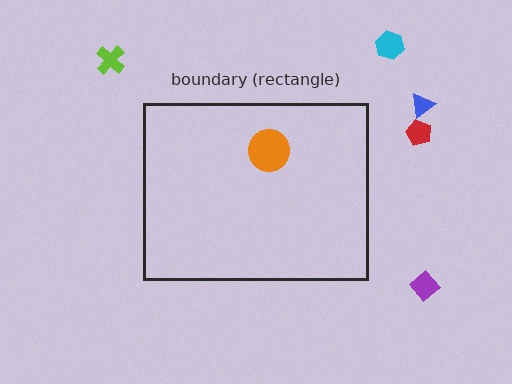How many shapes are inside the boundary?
1 inside, 5 outside.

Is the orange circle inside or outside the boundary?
Inside.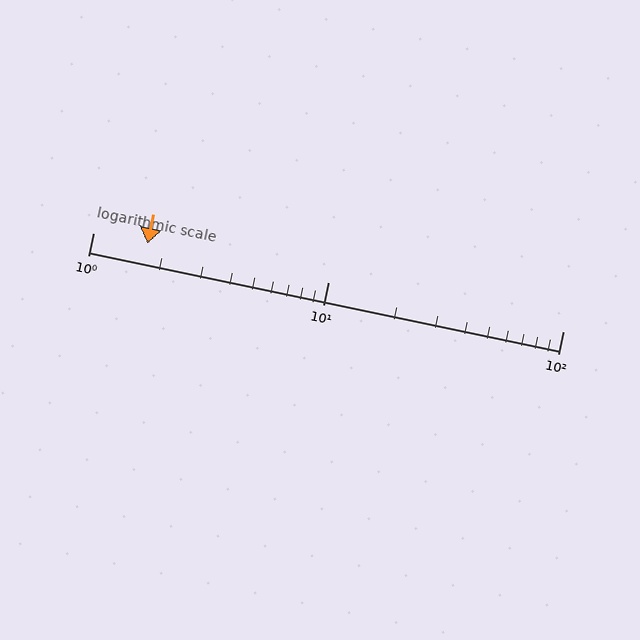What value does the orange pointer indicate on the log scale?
The pointer indicates approximately 1.7.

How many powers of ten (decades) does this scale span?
The scale spans 2 decades, from 1 to 100.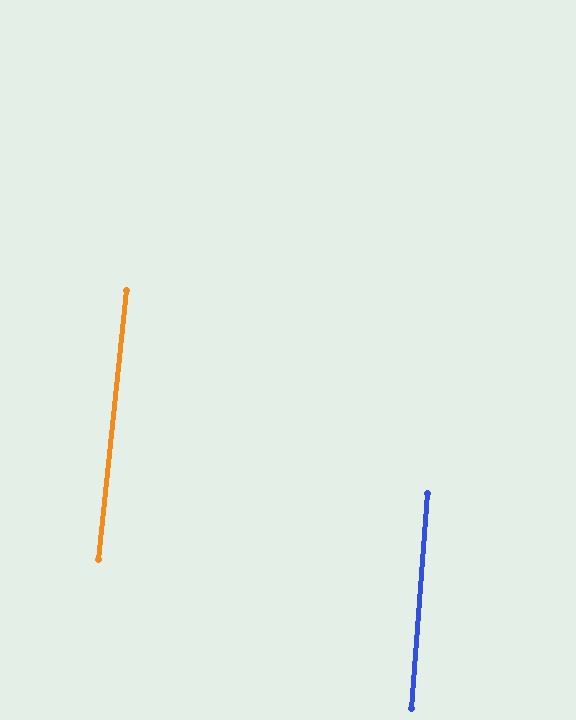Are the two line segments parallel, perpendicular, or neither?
Parallel — their directions differ by only 1.7°.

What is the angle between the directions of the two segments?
Approximately 2 degrees.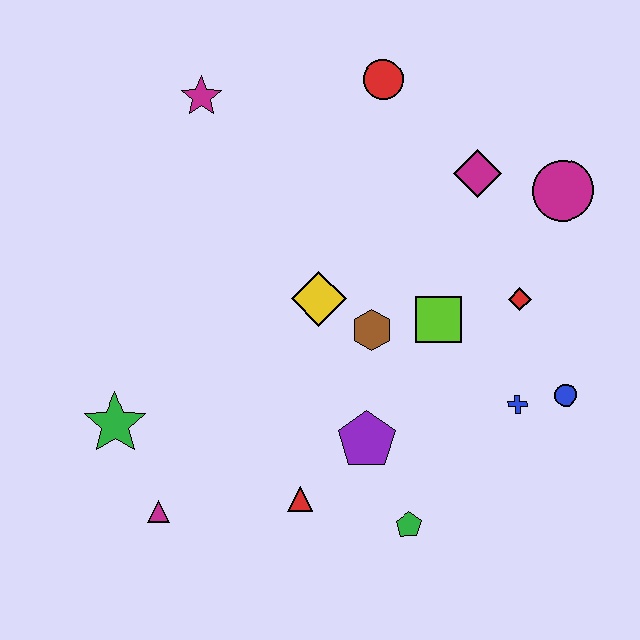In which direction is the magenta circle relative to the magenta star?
The magenta circle is to the right of the magenta star.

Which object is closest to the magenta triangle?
The green star is closest to the magenta triangle.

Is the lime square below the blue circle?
No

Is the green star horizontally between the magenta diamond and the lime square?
No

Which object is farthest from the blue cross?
The magenta star is farthest from the blue cross.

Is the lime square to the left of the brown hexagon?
No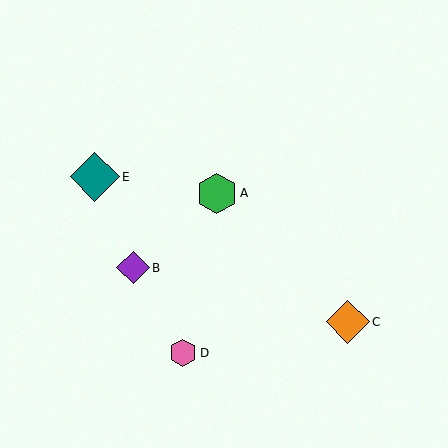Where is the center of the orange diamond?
The center of the orange diamond is at (348, 322).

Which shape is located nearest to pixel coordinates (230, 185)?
The green hexagon (labeled A) at (217, 193) is nearest to that location.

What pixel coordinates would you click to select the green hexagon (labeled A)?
Click at (217, 193) to select the green hexagon A.